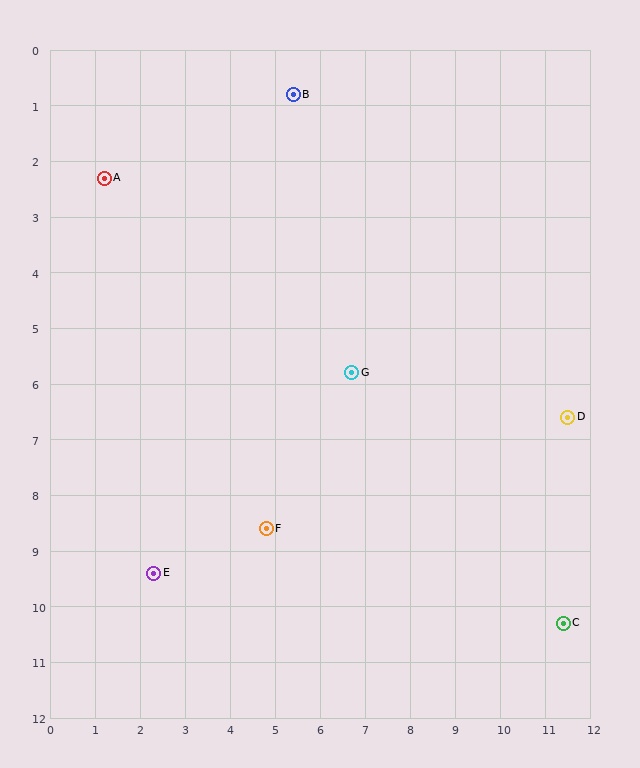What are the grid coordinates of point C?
Point C is at approximately (11.4, 10.3).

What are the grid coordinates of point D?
Point D is at approximately (11.5, 6.6).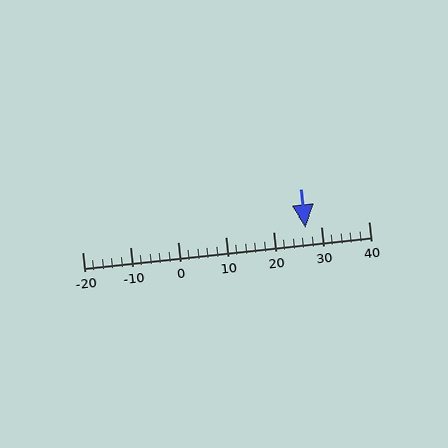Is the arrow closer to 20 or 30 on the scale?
The arrow is closer to 30.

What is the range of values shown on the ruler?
The ruler shows values from -20 to 40.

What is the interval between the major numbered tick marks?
The major tick marks are spaced 10 units apart.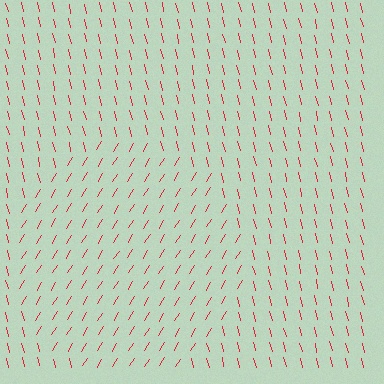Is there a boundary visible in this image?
Yes, there is a texture boundary formed by a change in line orientation.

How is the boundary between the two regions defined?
The boundary is defined purely by a change in line orientation (approximately 45 degrees difference). All lines are the same color and thickness.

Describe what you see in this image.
The image is filled with small red line segments. A circle region in the image has lines oriented differently from the surrounding lines, creating a visible texture boundary.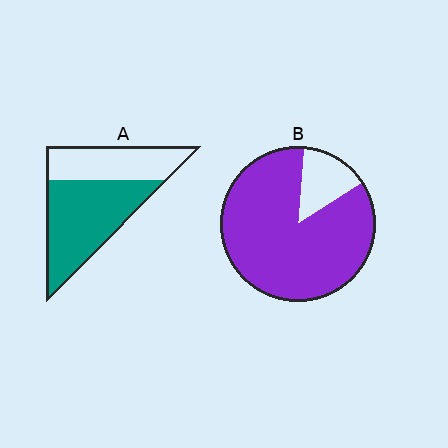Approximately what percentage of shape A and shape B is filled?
A is approximately 60% and B is approximately 85%.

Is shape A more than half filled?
Yes.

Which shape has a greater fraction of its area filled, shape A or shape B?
Shape B.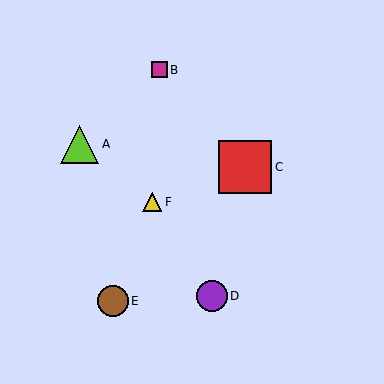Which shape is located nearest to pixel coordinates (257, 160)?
The red square (labeled C) at (245, 167) is nearest to that location.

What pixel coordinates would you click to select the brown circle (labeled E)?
Click at (113, 301) to select the brown circle E.